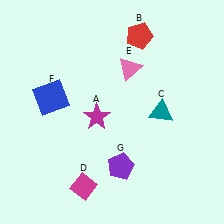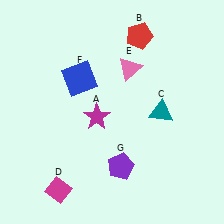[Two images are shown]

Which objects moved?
The objects that moved are: the magenta diamond (D), the blue square (F).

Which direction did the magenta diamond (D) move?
The magenta diamond (D) moved left.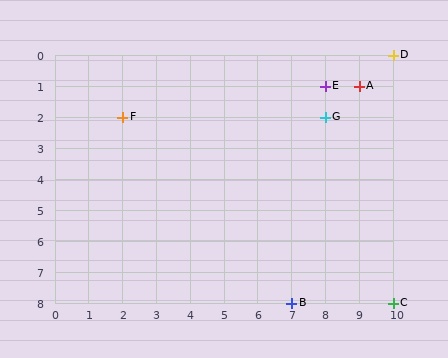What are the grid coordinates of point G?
Point G is at grid coordinates (8, 2).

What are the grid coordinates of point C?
Point C is at grid coordinates (10, 8).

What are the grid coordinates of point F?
Point F is at grid coordinates (2, 2).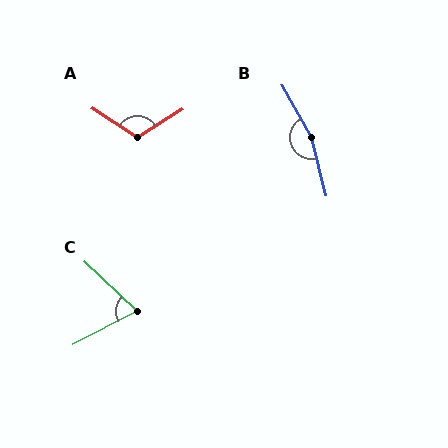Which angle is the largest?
B, at approximately 165 degrees.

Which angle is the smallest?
C, at approximately 71 degrees.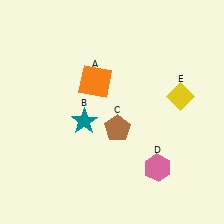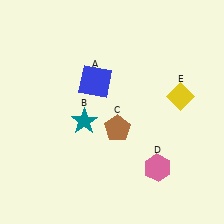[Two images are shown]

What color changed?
The square (A) changed from orange in Image 1 to blue in Image 2.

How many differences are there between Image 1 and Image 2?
There is 1 difference between the two images.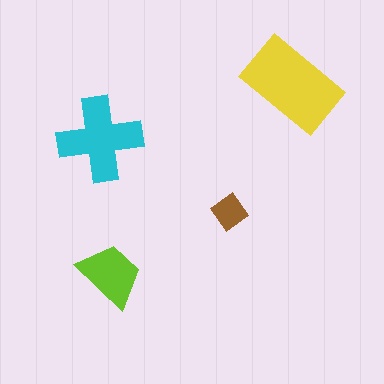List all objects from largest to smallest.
The yellow rectangle, the cyan cross, the lime trapezoid, the brown diamond.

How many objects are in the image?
There are 4 objects in the image.